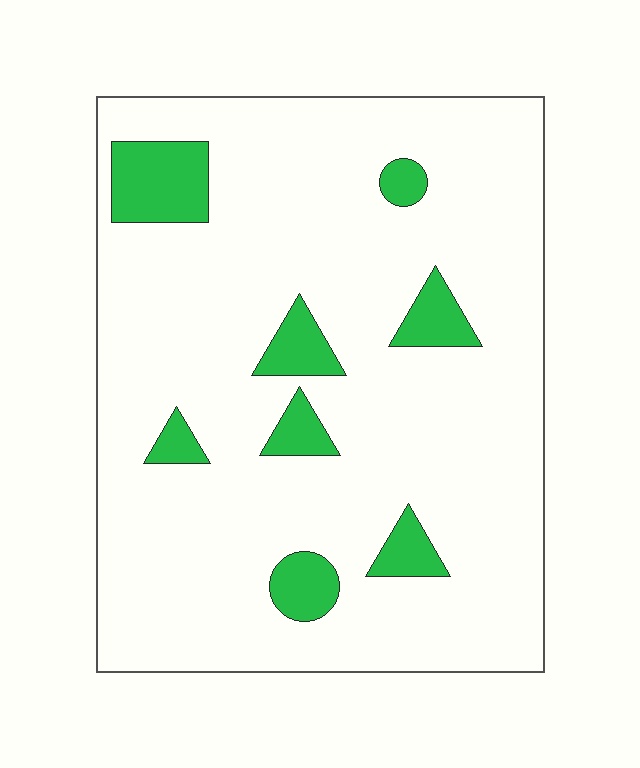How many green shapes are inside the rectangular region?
8.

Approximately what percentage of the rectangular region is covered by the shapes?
Approximately 10%.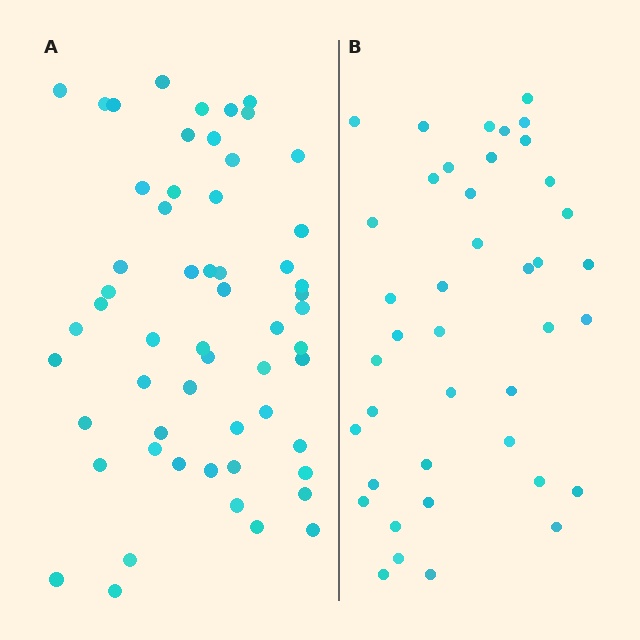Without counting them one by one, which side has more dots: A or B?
Region A (the left region) has more dots.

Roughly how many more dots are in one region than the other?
Region A has approximately 15 more dots than region B.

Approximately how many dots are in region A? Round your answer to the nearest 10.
About 60 dots. (The exact count is 57, which rounds to 60.)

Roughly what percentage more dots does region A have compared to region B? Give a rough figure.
About 40% more.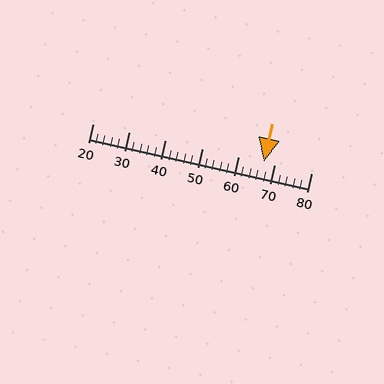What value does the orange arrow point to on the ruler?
The orange arrow points to approximately 67.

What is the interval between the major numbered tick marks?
The major tick marks are spaced 10 units apart.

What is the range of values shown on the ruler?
The ruler shows values from 20 to 80.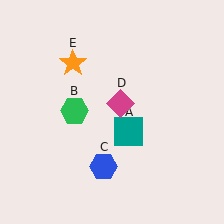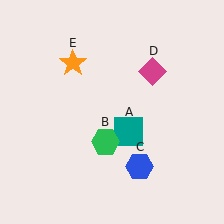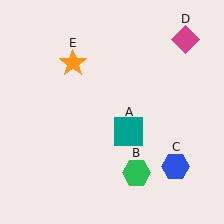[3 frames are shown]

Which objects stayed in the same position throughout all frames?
Teal square (object A) and orange star (object E) remained stationary.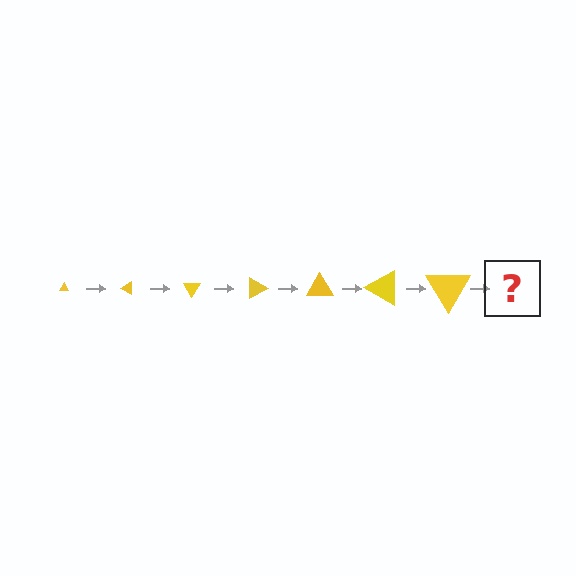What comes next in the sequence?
The next element should be a triangle, larger than the previous one and rotated 210 degrees from the start.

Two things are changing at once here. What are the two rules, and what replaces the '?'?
The two rules are that the triangle grows larger each step and it rotates 30 degrees each step. The '?' should be a triangle, larger than the previous one and rotated 210 degrees from the start.